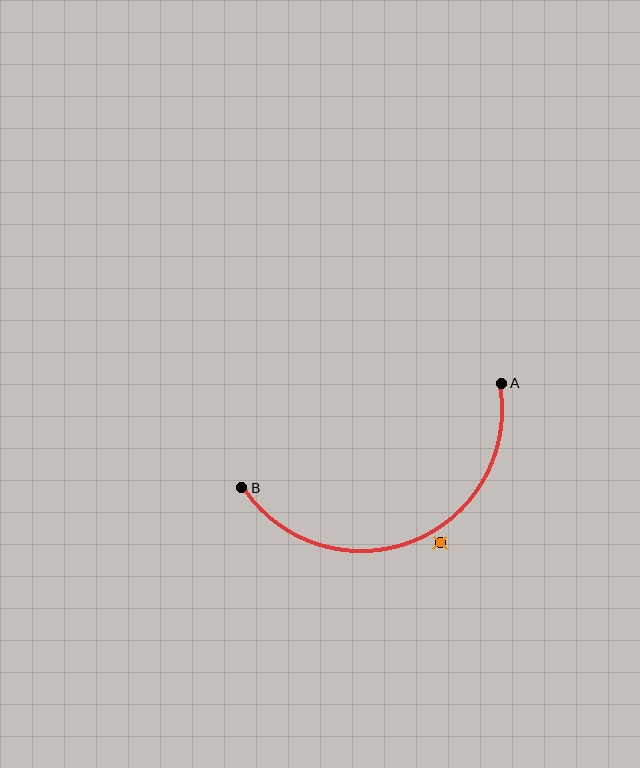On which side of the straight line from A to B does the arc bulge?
The arc bulges below the straight line connecting A and B.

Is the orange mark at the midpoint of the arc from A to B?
No — the orange mark does not lie on the arc at all. It sits slightly outside the curve.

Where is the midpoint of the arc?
The arc midpoint is the point on the curve farthest from the straight line joining A and B. It sits below that line.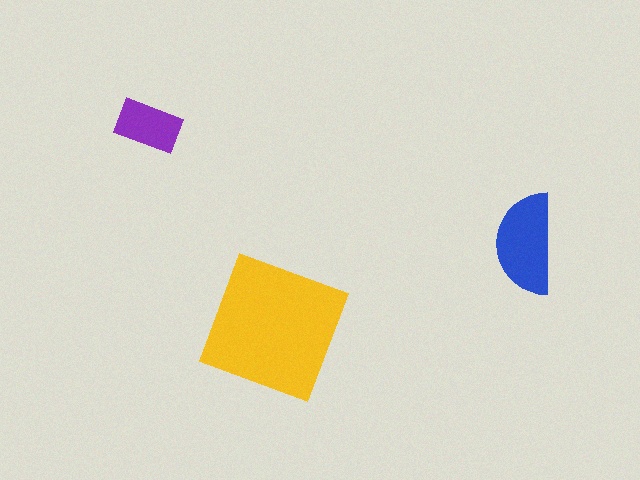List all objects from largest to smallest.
The yellow square, the blue semicircle, the purple rectangle.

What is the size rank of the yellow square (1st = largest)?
1st.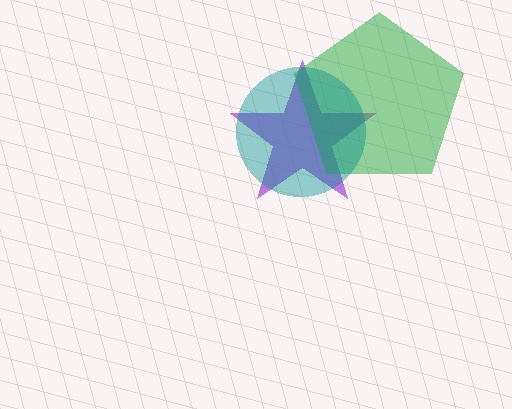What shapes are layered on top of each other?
The layered shapes are: a purple star, a green pentagon, a teal circle.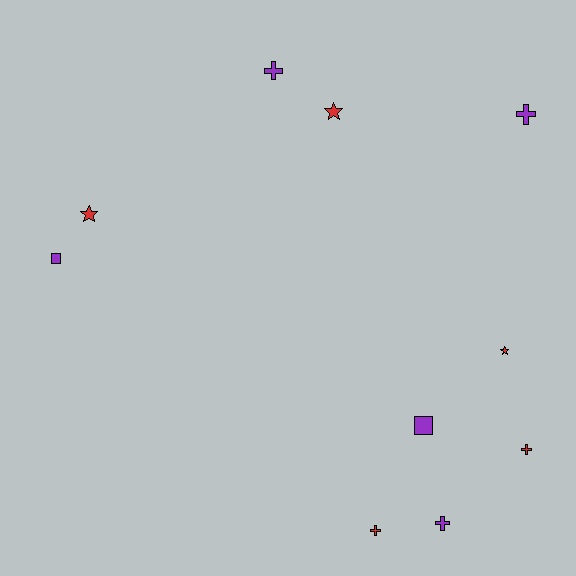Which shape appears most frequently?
Cross, with 5 objects.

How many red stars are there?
There are 3 red stars.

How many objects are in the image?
There are 10 objects.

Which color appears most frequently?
Red, with 5 objects.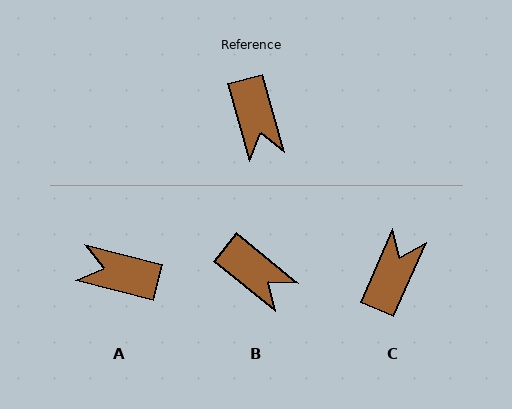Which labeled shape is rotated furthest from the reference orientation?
C, about 141 degrees away.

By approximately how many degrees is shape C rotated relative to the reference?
Approximately 141 degrees counter-clockwise.